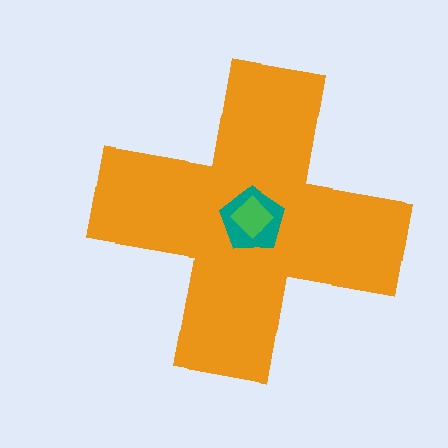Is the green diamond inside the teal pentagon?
Yes.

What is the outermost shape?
The orange cross.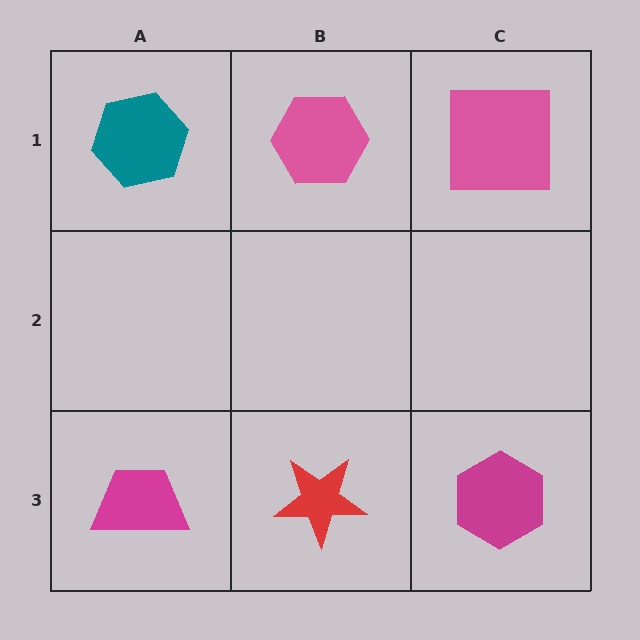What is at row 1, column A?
A teal hexagon.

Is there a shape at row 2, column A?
No, that cell is empty.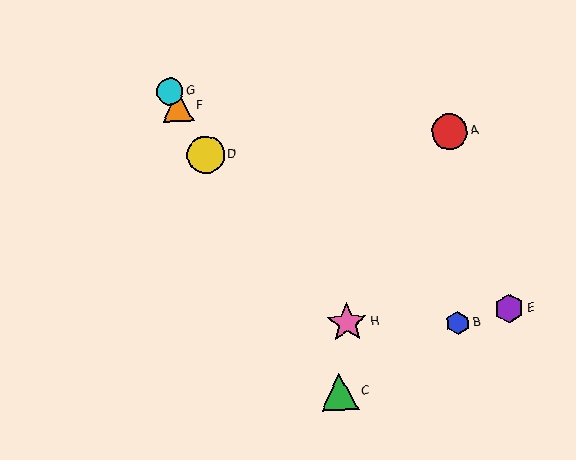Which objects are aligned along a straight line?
Objects C, D, F, G are aligned along a straight line.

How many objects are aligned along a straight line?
4 objects (C, D, F, G) are aligned along a straight line.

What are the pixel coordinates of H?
Object H is at (347, 323).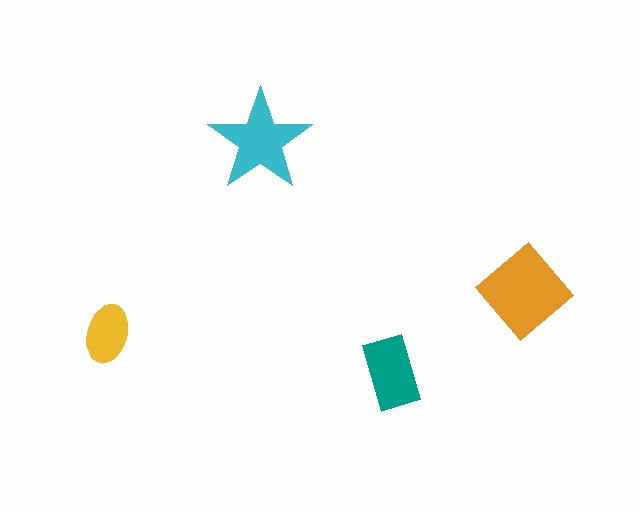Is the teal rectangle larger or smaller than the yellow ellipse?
Larger.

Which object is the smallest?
The yellow ellipse.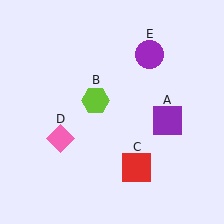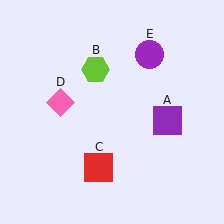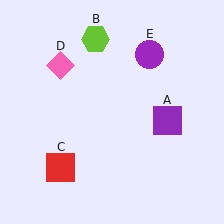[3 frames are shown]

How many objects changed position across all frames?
3 objects changed position: lime hexagon (object B), red square (object C), pink diamond (object D).